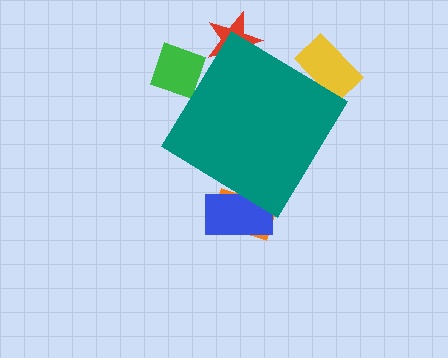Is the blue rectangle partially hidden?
Yes, the blue rectangle is partially hidden behind the teal diamond.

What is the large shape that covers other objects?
A teal diamond.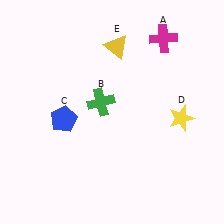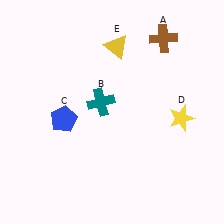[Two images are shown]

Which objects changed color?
A changed from magenta to brown. B changed from green to teal.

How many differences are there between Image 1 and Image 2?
There are 2 differences between the two images.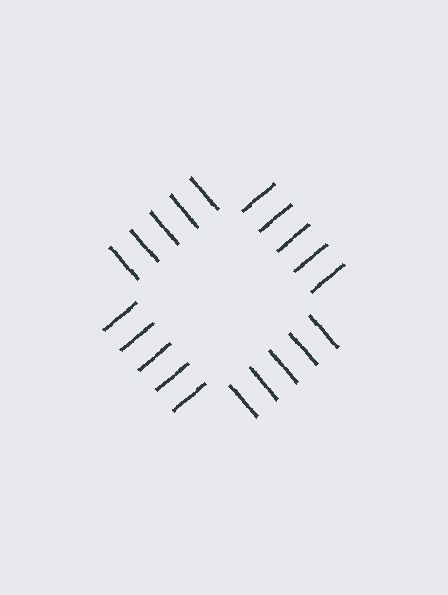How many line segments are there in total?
20 — 5 along each of the 4 edges.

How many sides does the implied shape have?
4 sides — the line-ends trace a square.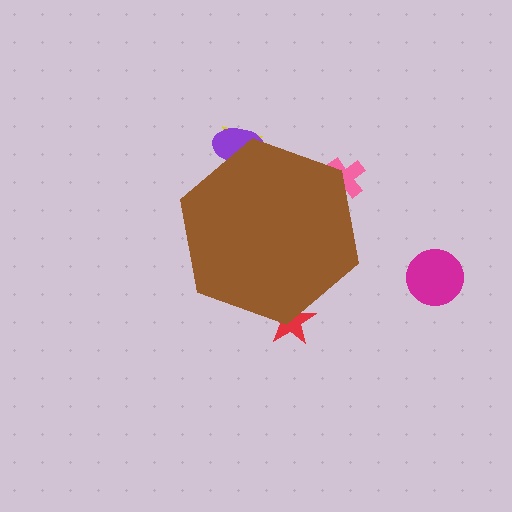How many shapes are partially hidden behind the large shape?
4 shapes are partially hidden.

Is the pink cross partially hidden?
Yes, the pink cross is partially hidden behind the brown hexagon.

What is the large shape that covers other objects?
A brown hexagon.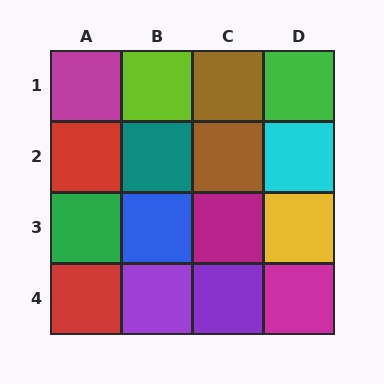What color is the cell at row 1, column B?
Lime.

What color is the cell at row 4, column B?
Purple.